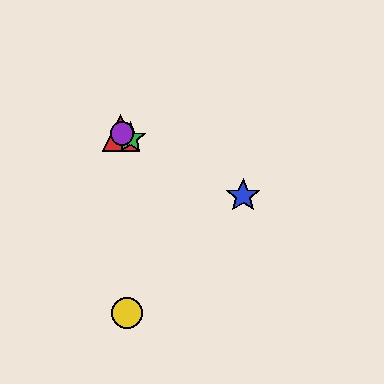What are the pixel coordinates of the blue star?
The blue star is at (243, 196).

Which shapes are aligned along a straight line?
The red triangle, the blue star, the green star, the purple circle are aligned along a straight line.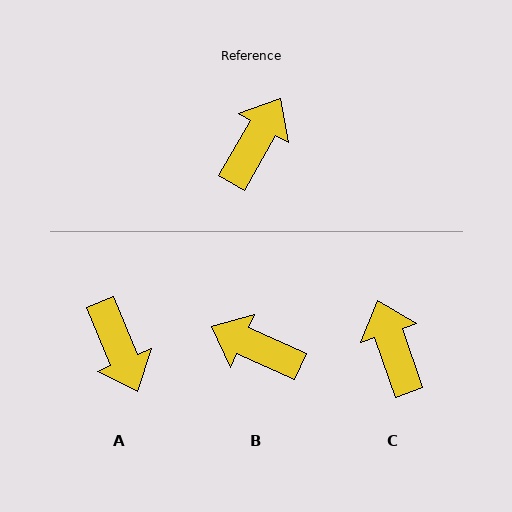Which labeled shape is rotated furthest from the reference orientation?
A, about 127 degrees away.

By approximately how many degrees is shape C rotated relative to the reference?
Approximately 49 degrees counter-clockwise.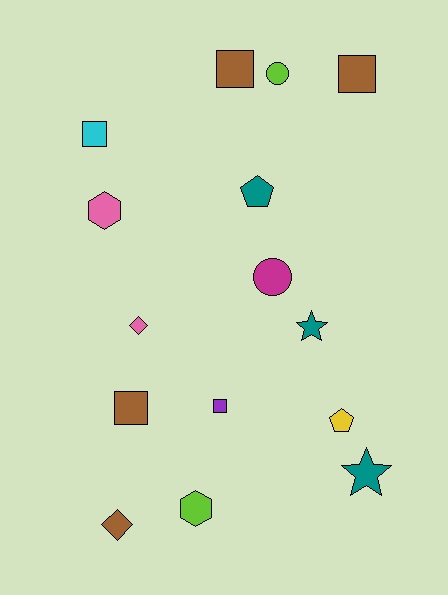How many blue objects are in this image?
There are no blue objects.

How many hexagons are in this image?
There are 2 hexagons.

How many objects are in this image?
There are 15 objects.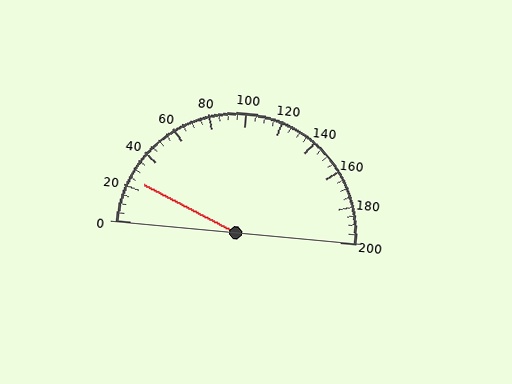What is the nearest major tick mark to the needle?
The nearest major tick mark is 20.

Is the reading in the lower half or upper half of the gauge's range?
The reading is in the lower half of the range (0 to 200).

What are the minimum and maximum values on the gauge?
The gauge ranges from 0 to 200.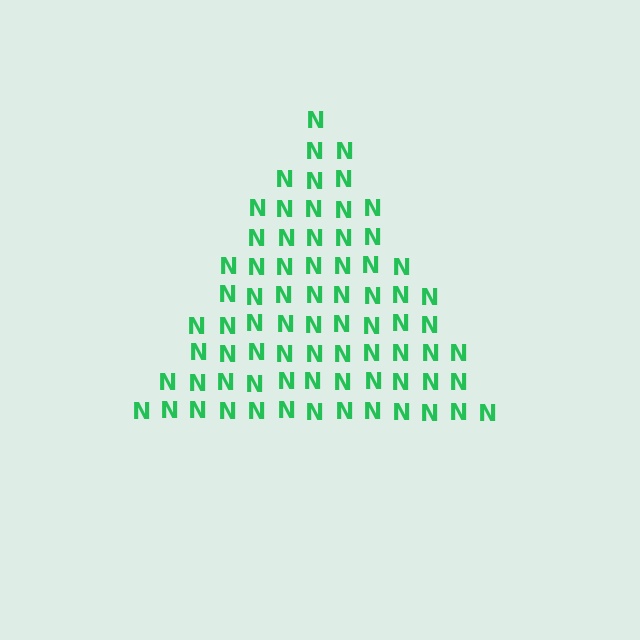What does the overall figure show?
The overall figure shows a triangle.